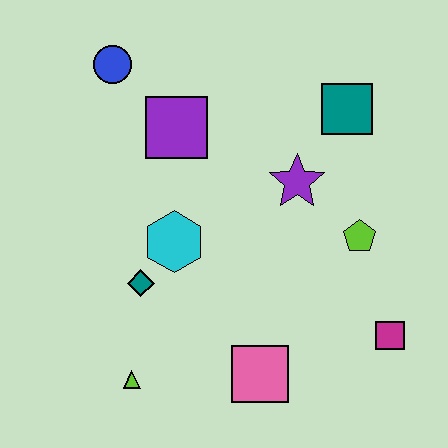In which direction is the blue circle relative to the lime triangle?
The blue circle is above the lime triangle.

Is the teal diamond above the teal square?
No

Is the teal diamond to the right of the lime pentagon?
No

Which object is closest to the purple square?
The blue circle is closest to the purple square.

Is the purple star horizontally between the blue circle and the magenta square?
Yes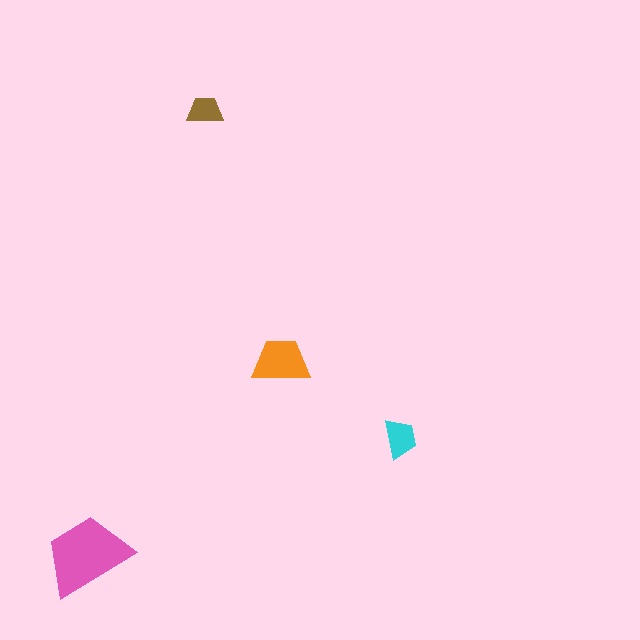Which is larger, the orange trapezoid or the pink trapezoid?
The pink one.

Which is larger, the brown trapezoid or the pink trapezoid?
The pink one.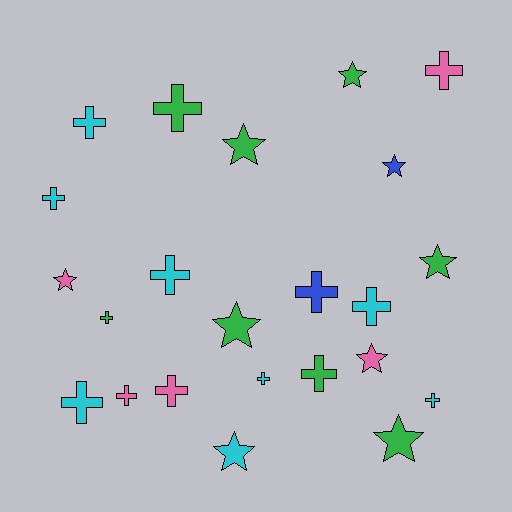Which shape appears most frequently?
Cross, with 14 objects.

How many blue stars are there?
There is 1 blue star.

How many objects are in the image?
There are 23 objects.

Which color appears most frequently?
Cyan, with 8 objects.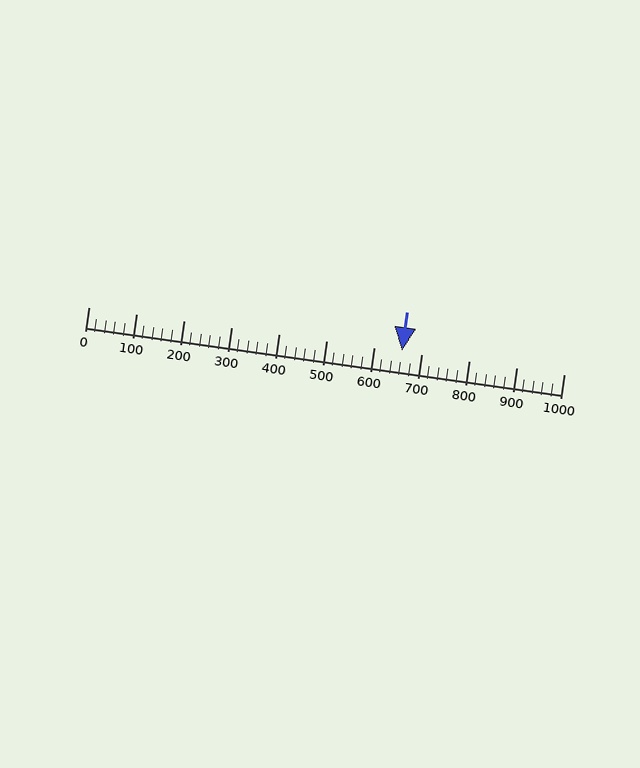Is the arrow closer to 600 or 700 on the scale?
The arrow is closer to 700.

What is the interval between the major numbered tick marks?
The major tick marks are spaced 100 units apart.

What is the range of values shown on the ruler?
The ruler shows values from 0 to 1000.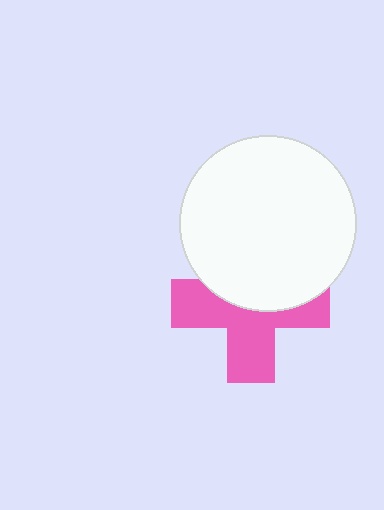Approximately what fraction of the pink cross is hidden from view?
Roughly 45% of the pink cross is hidden behind the white circle.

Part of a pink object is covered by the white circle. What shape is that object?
It is a cross.